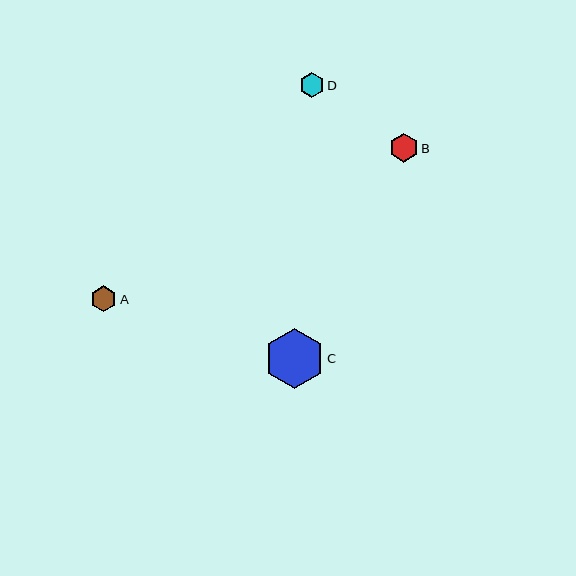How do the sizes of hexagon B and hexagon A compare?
Hexagon B and hexagon A are approximately the same size.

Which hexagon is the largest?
Hexagon C is the largest with a size of approximately 60 pixels.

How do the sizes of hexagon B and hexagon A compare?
Hexagon B and hexagon A are approximately the same size.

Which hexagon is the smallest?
Hexagon D is the smallest with a size of approximately 25 pixels.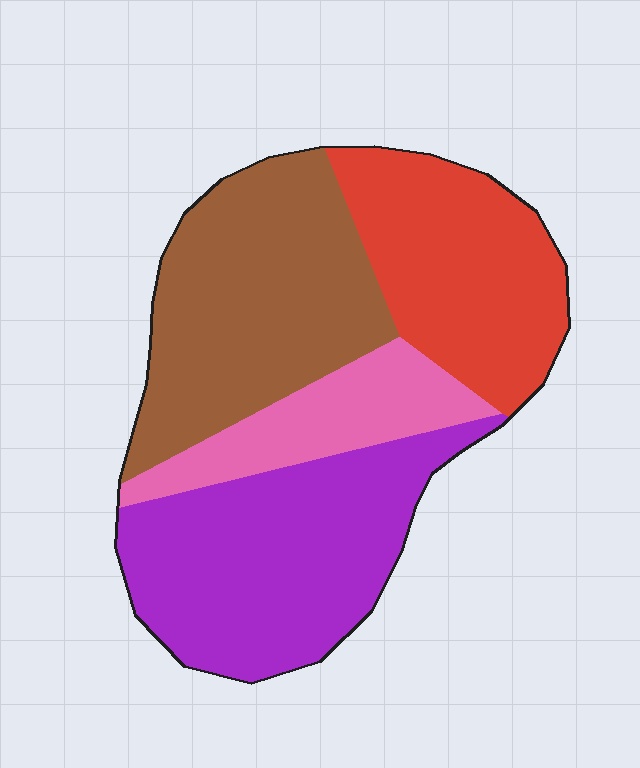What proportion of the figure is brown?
Brown covers about 30% of the figure.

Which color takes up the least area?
Pink, at roughly 15%.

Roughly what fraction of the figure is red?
Red covers roughly 25% of the figure.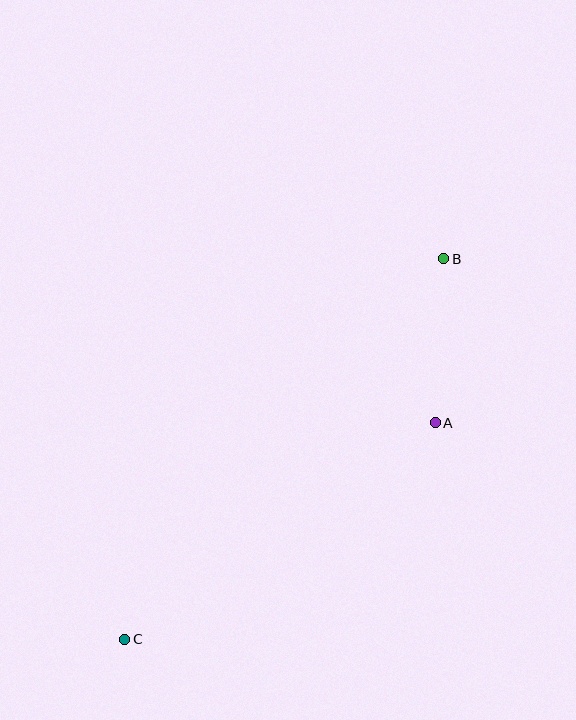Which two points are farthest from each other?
Points B and C are farthest from each other.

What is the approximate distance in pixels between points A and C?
The distance between A and C is approximately 379 pixels.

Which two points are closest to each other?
Points A and B are closest to each other.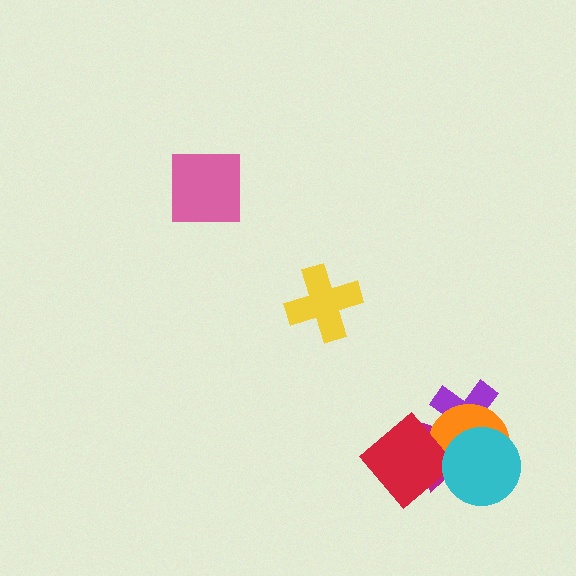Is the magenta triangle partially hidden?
Yes, it is partially covered by another shape.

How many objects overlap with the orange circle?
4 objects overlap with the orange circle.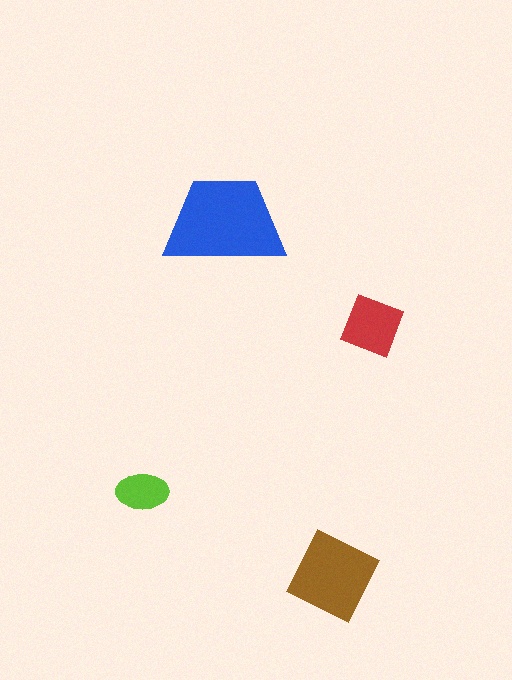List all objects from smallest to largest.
The lime ellipse, the red diamond, the brown square, the blue trapezoid.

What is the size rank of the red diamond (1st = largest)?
3rd.